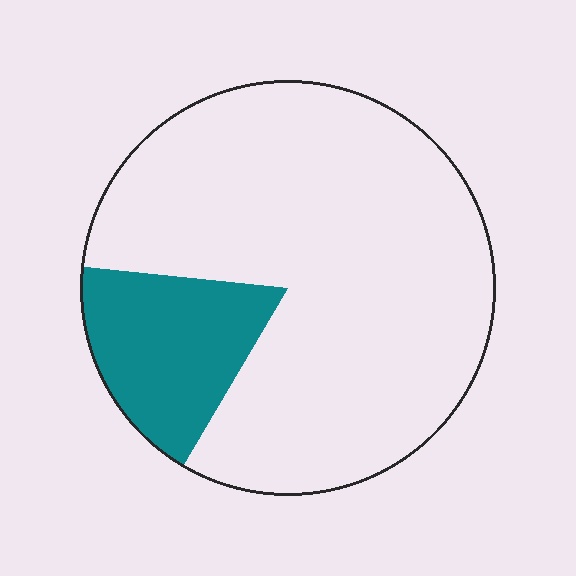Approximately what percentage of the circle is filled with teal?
Approximately 20%.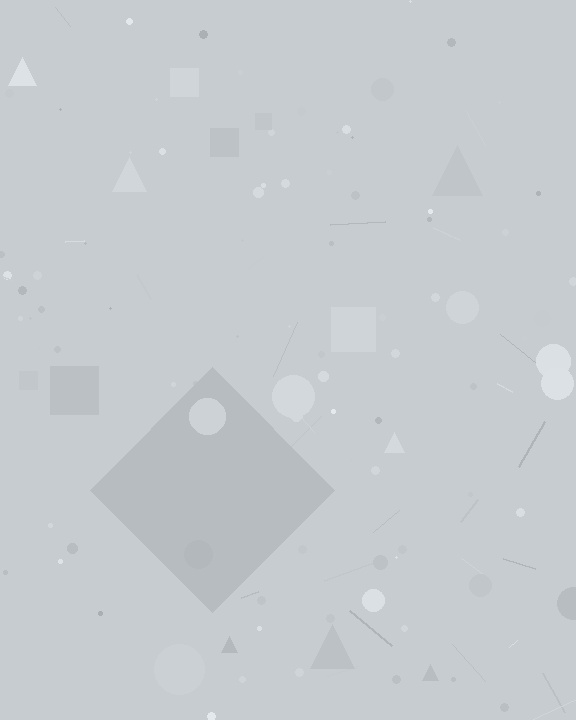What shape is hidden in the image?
A diamond is hidden in the image.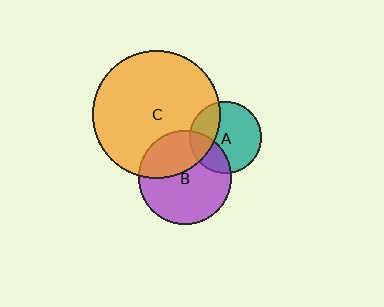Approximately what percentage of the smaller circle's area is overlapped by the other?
Approximately 25%.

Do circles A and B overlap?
Yes.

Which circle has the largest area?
Circle C (orange).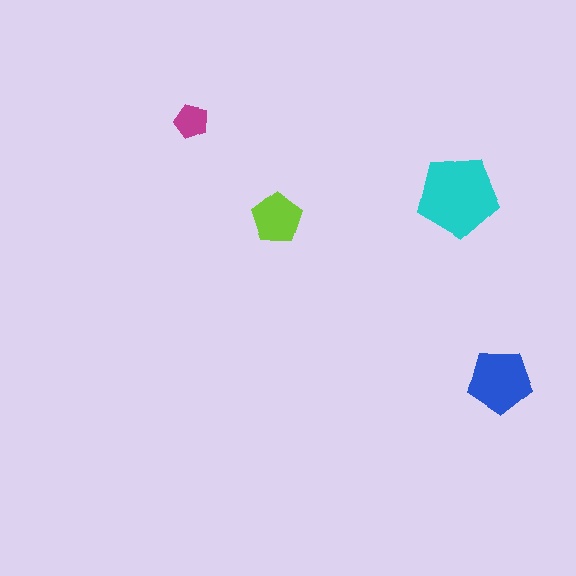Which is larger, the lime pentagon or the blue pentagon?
The blue one.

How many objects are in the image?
There are 4 objects in the image.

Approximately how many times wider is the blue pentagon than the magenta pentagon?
About 2 times wider.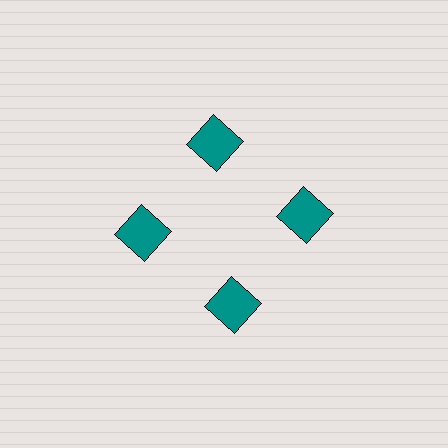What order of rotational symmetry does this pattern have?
This pattern has 4-fold rotational symmetry.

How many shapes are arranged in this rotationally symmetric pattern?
There are 4 shapes, arranged in 4 groups of 1.